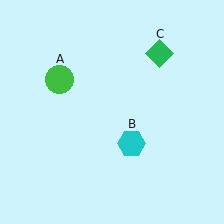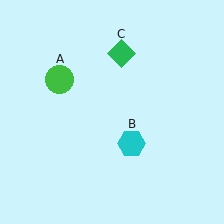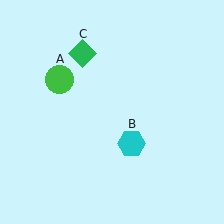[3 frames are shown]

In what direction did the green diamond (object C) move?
The green diamond (object C) moved left.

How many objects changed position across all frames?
1 object changed position: green diamond (object C).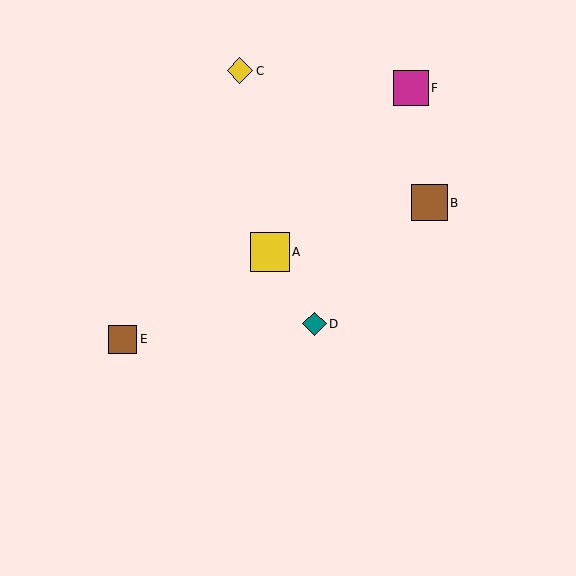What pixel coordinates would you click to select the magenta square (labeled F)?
Click at (411, 88) to select the magenta square F.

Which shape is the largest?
The yellow square (labeled A) is the largest.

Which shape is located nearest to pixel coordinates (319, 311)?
The teal diamond (labeled D) at (315, 324) is nearest to that location.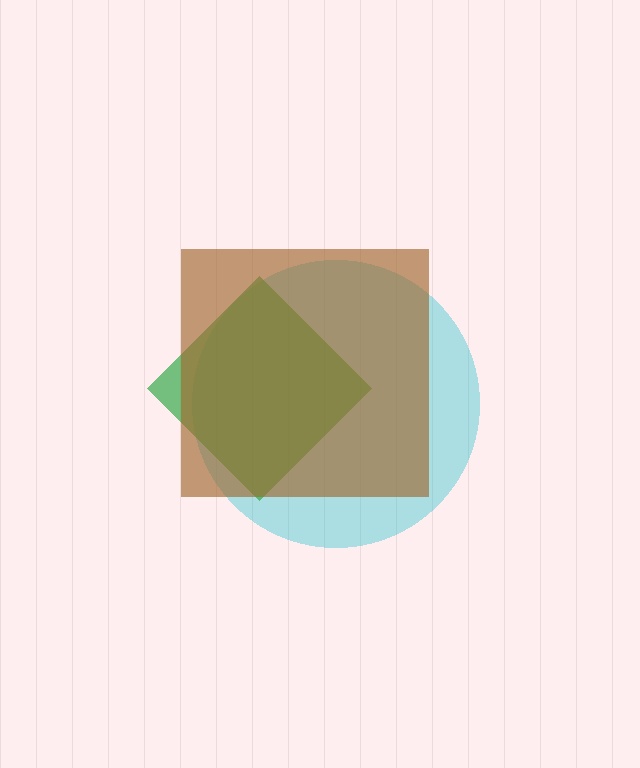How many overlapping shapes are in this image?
There are 3 overlapping shapes in the image.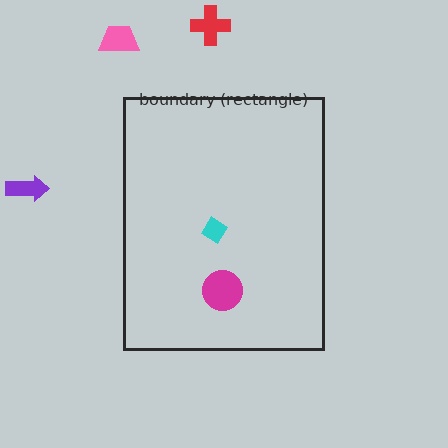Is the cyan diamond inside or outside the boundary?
Inside.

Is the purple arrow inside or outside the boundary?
Outside.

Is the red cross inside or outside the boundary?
Outside.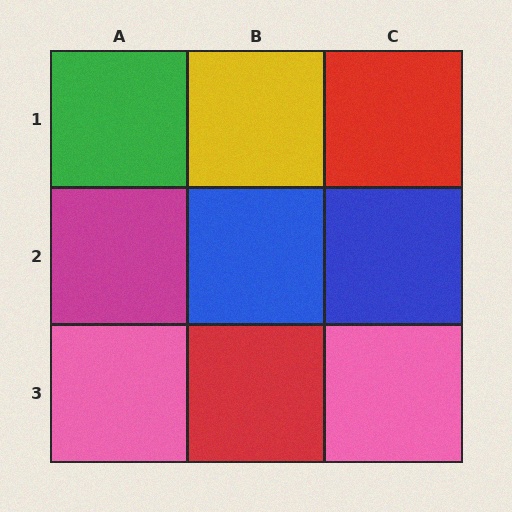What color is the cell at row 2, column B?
Blue.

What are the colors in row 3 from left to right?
Pink, red, pink.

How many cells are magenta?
1 cell is magenta.